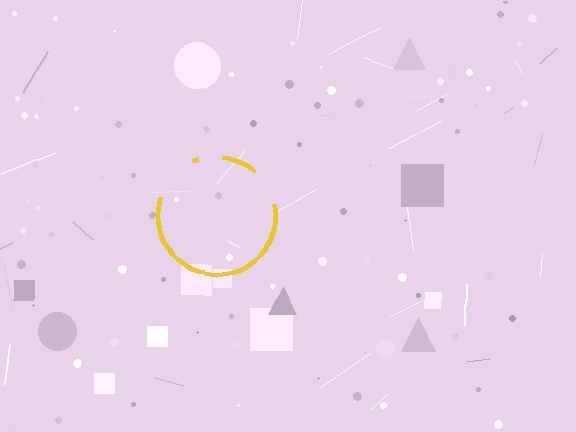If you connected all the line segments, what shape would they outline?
They would outline a circle.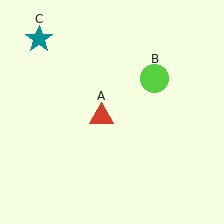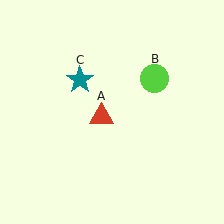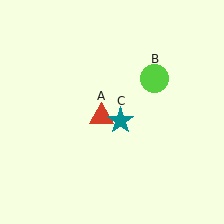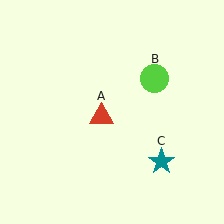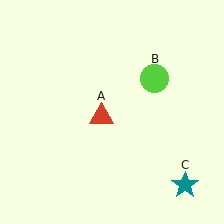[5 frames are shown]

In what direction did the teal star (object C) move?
The teal star (object C) moved down and to the right.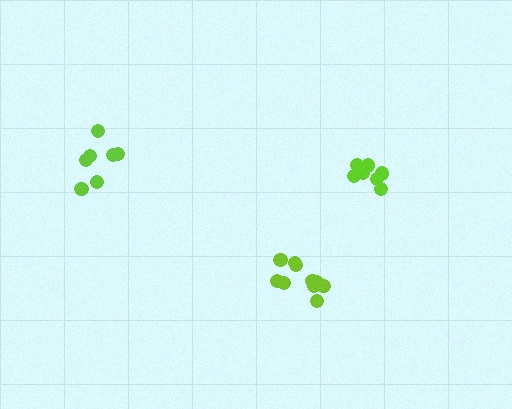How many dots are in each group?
Group 1: 7 dots, Group 2: 10 dots, Group 3: 7 dots (24 total).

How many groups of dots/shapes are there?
There are 3 groups.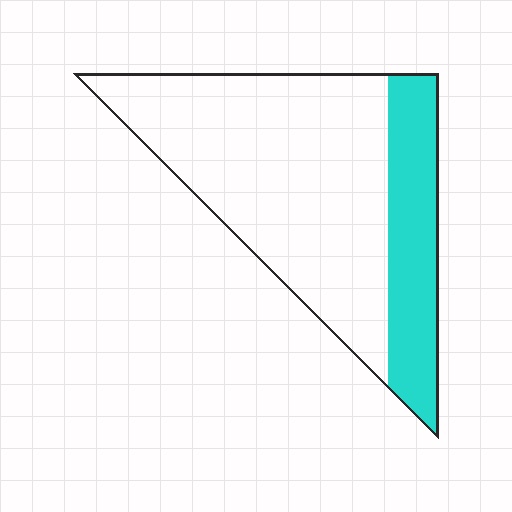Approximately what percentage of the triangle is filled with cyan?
Approximately 25%.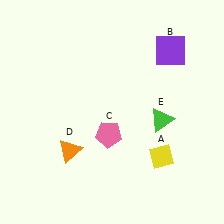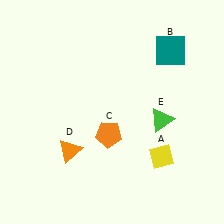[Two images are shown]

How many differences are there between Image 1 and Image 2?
There are 2 differences between the two images.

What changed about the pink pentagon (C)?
In Image 1, C is pink. In Image 2, it changed to orange.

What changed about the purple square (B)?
In Image 1, B is purple. In Image 2, it changed to teal.